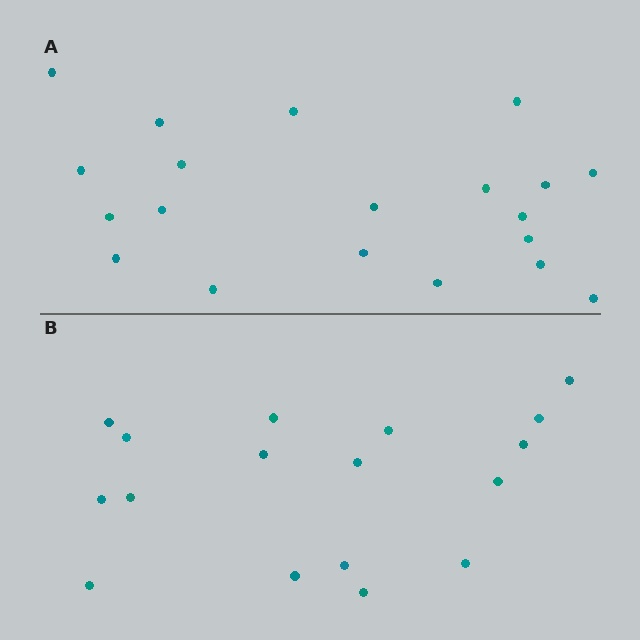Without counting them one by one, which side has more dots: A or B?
Region A (the top region) has more dots.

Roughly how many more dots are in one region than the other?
Region A has just a few more — roughly 2 or 3 more dots than region B.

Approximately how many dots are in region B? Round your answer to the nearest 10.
About 20 dots. (The exact count is 17, which rounds to 20.)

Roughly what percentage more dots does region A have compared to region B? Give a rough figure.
About 20% more.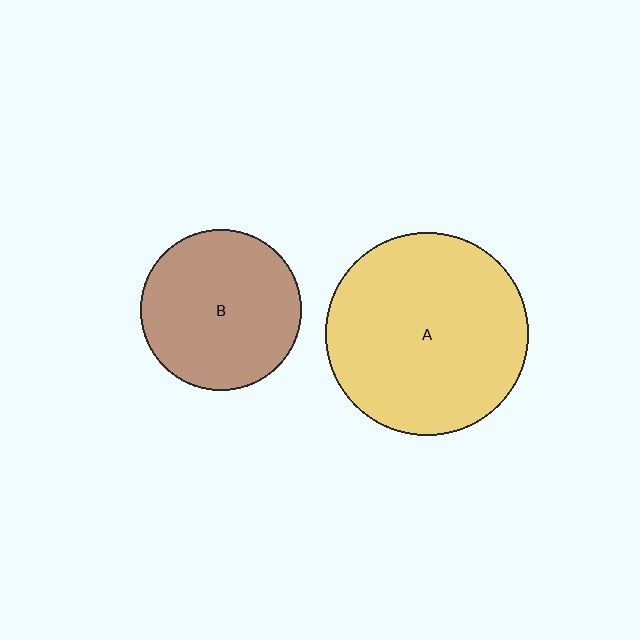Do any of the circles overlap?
No, none of the circles overlap.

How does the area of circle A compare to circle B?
Approximately 1.6 times.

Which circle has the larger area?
Circle A (yellow).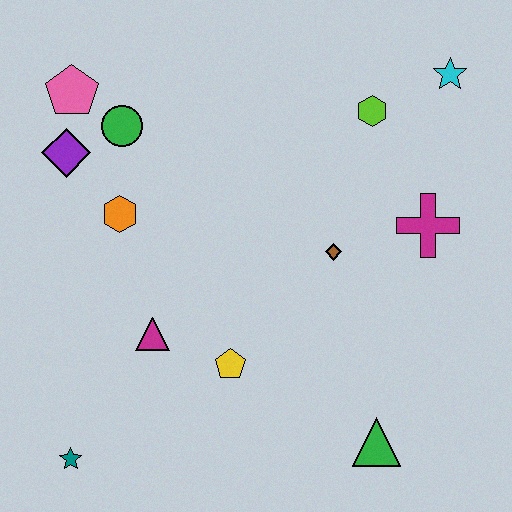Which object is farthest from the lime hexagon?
The teal star is farthest from the lime hexagon.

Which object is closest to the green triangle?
The yellow pentagon is closest to the green triangle.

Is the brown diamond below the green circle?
Yes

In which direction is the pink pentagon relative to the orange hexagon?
The pink pentagon is above the orange hexagon.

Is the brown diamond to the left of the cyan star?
Yes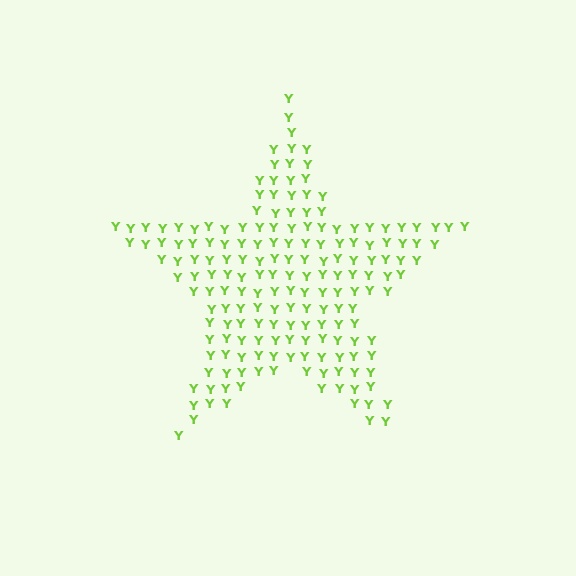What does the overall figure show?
The overall figure shows a star.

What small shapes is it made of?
It is made of small letter Y's.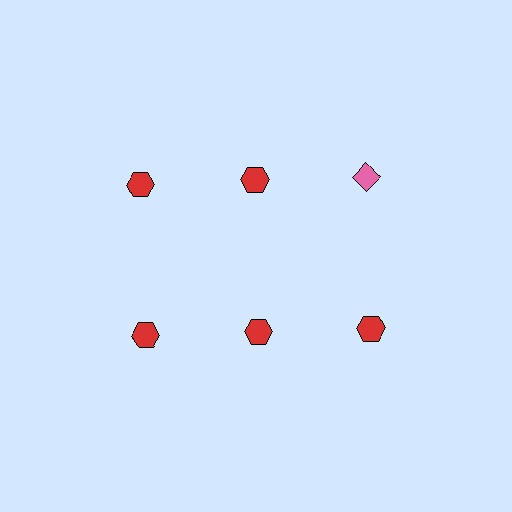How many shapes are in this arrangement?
There are 6 shapes arranged in a grid pattern.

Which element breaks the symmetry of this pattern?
The pink diamond in the top row, center column breaks the symmetry. All other shapes are red hexagons.